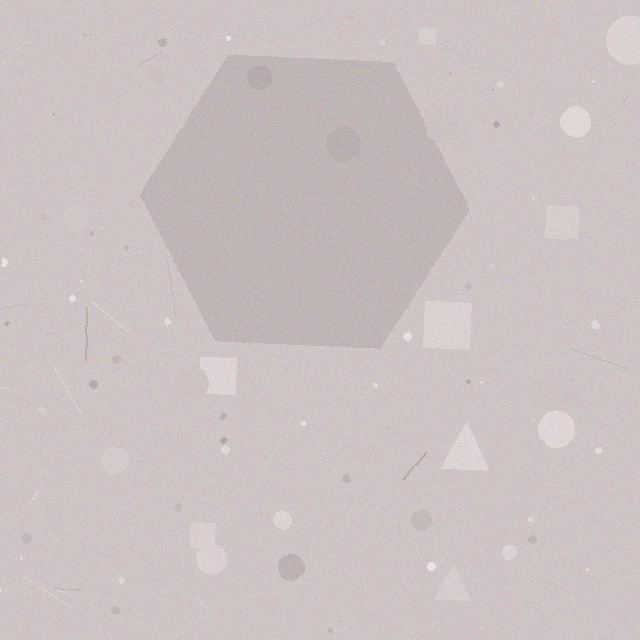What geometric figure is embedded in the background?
A hexagon is embedded in the background.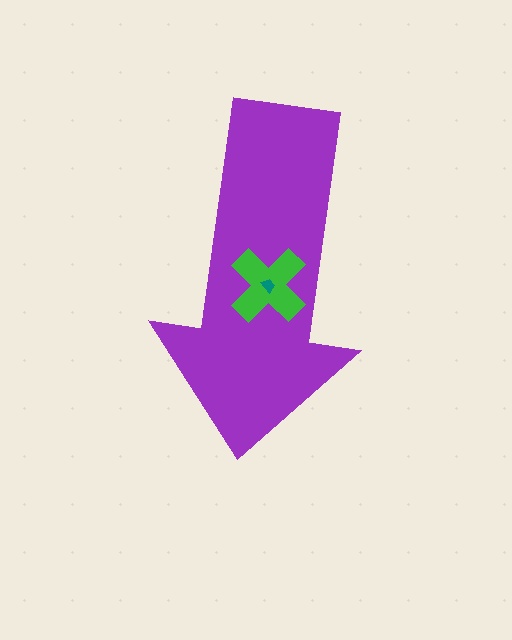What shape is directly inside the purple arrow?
The green cross.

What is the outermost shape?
The purple arrow.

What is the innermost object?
The teal trapezoid.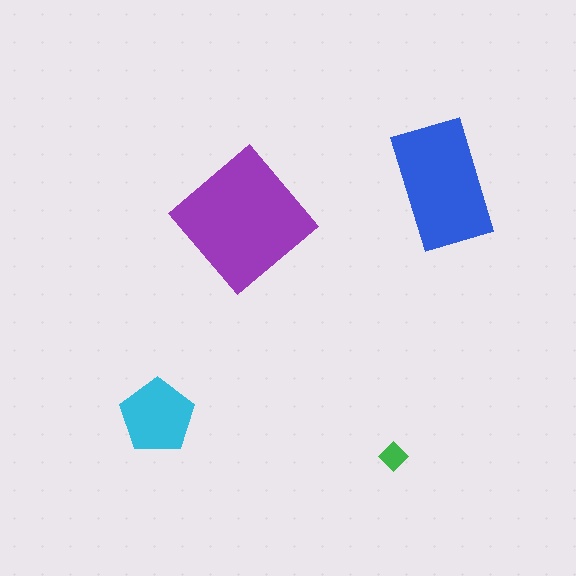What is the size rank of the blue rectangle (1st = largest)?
2nd.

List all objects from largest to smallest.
The purple diamond, the blue rectangle, the cyan pentagon, the green diamond.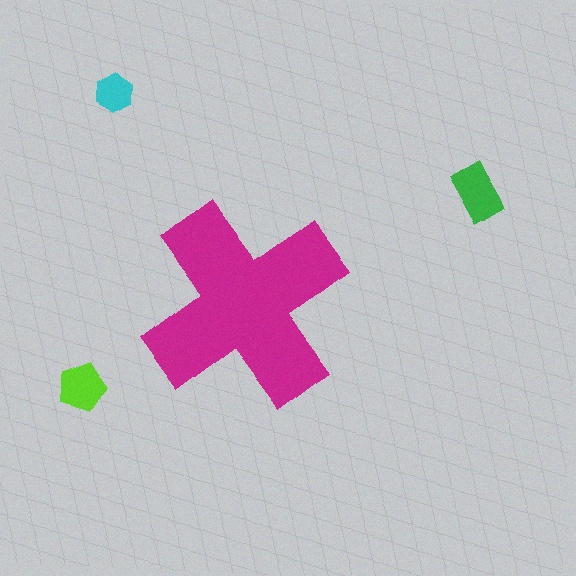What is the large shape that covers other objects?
A magenta cross.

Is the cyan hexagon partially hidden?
No, the cyan hexagon is fully visible.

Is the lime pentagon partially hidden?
No, the lime pentagon is fully visible.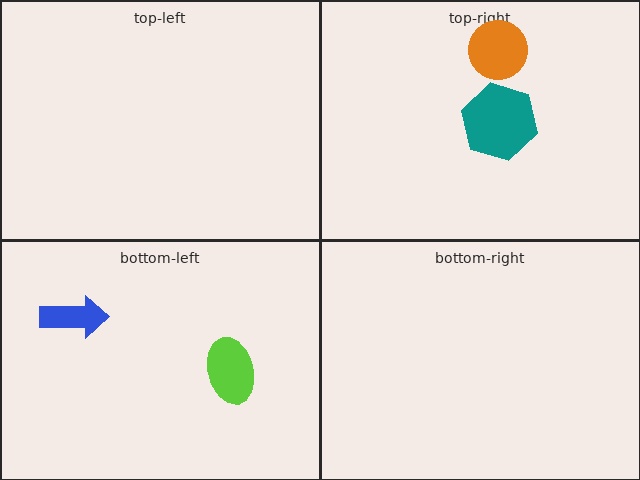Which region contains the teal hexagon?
The top-right region.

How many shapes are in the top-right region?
2.